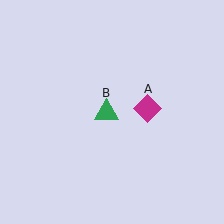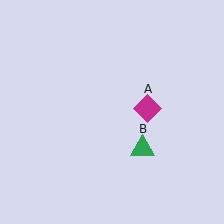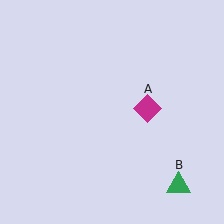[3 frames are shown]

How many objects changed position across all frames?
1 object changed position: green triangle (object B).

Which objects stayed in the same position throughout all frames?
Magenta diamond (object A) remained stationary.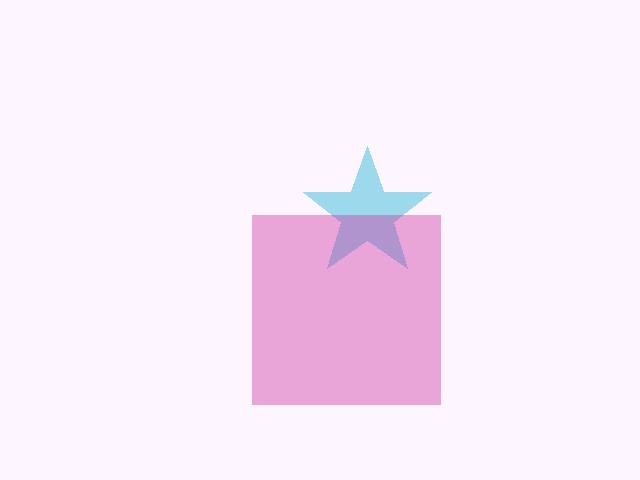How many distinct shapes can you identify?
There are 2 distinct shapes: a cyan star, a magenta square.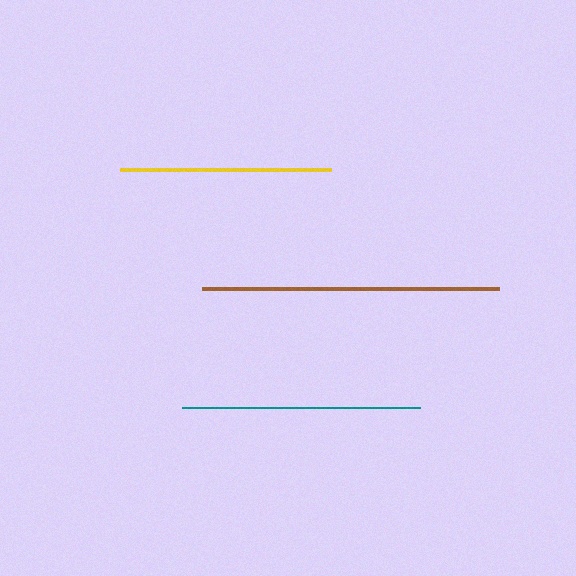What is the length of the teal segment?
The teal segment is approximately 238 pixels long.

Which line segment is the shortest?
The yellow line is the shortest at approximately 211 pixels.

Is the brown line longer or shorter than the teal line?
The brown line is longer than the teal line.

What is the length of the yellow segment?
The yellow segment is approximately 211 pixels long.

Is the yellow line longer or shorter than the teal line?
The teal line is longer than the yellow line.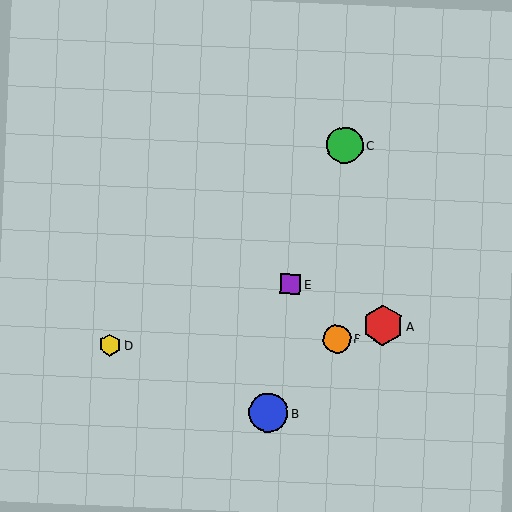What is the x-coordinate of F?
Object F is at x≈337.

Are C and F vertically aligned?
Yes, both are at x≈345.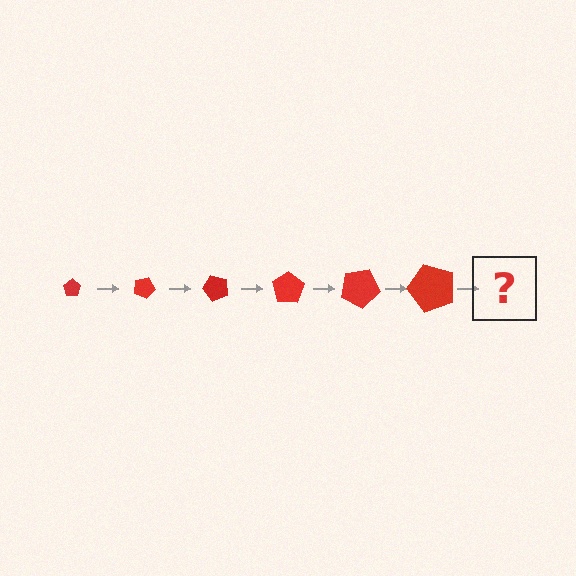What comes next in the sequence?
The next element should be a pentagon, larger than the previous one and rotated 150 degrees from the start.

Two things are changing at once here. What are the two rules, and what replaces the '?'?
The two rules are that the pentagon grows larger each step and it rotates 25 degrees each step. The '?' should be a pentagon, larger than the previous one and rotated 150 degrees from the start.